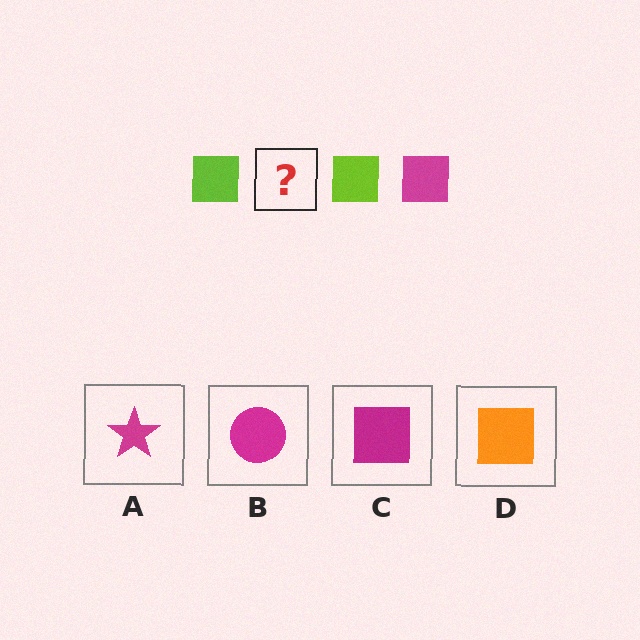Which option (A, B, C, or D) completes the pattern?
C.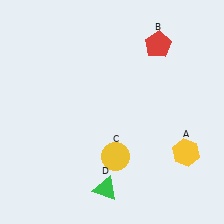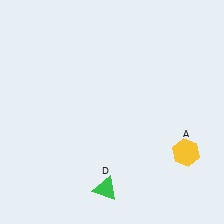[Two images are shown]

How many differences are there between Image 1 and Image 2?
There are 2 differences between the two images.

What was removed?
The red pentagon (B), the yellow circle (C) were removed in Image 2.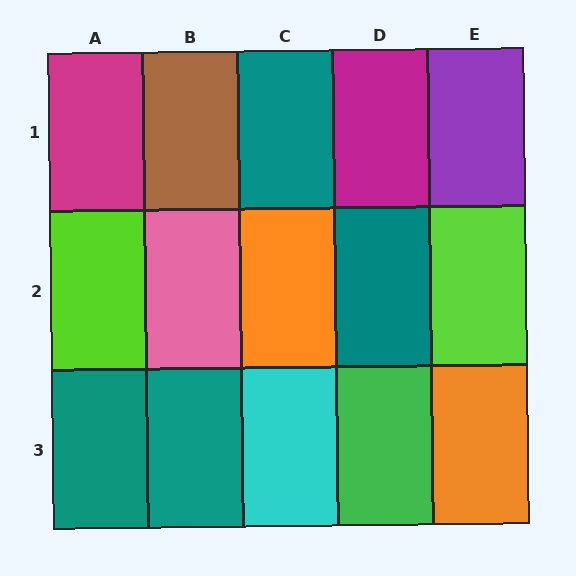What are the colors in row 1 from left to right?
Magenta, brown, teal, magenta, purple.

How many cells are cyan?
1 cell is cyan.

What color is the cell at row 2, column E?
Lime.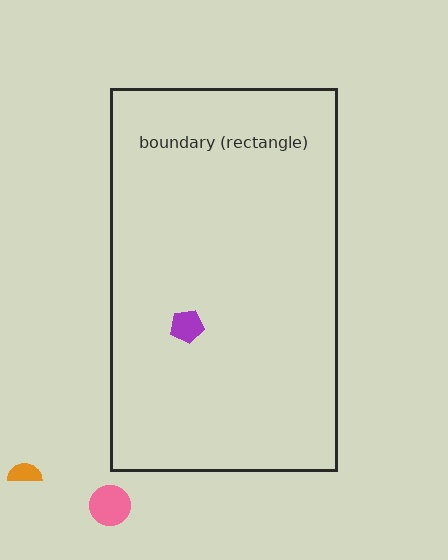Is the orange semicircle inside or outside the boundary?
Outside.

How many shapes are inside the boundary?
1 inside, 2 outside.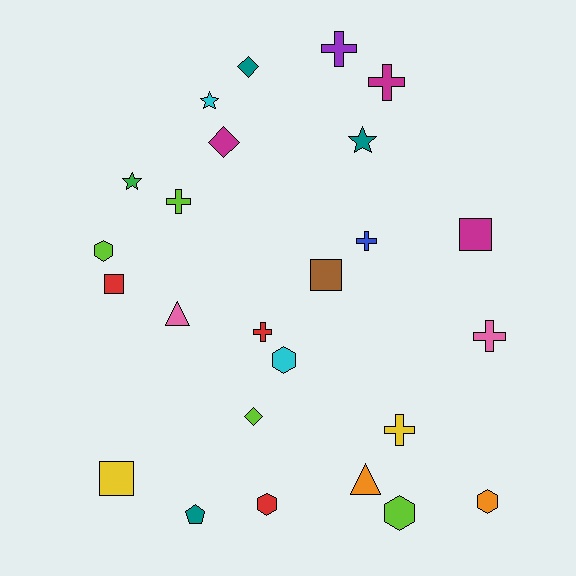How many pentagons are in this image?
There is 1 pentagon.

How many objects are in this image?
There are 25 objects.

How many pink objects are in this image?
There are 2 pink objects.